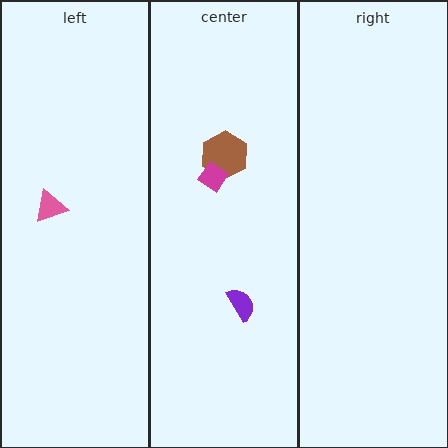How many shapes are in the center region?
3.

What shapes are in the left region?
The pink triangle.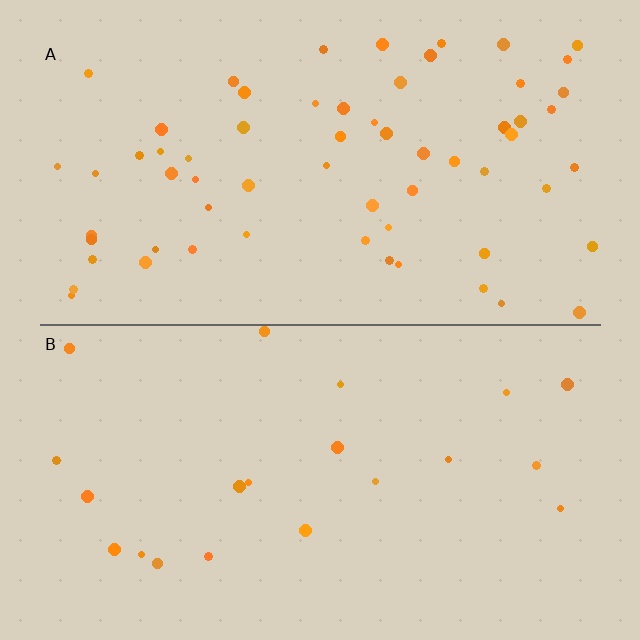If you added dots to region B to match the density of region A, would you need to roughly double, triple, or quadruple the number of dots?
Approximately triple.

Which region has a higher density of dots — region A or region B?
A (the top).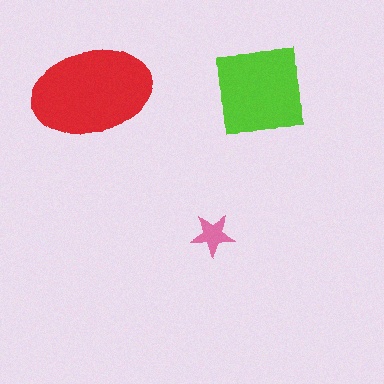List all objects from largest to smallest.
The red ellipse, the lime square, the pink star.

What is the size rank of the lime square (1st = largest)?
2nd.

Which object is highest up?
The red ellipse is topmost.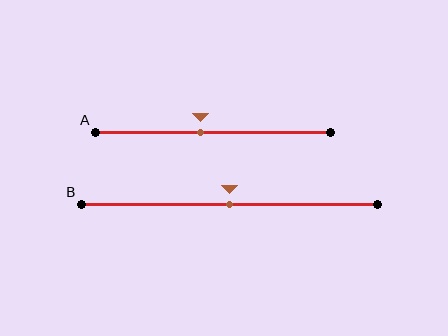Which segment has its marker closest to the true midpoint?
Segment B has its marker closest to the true midpoint.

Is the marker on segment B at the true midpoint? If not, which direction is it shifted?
Yes, the marker on segment B is at the true midpoint.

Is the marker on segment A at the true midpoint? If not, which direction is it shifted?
No, the marker on segment A is shifted to the left by about 5% of the segment length.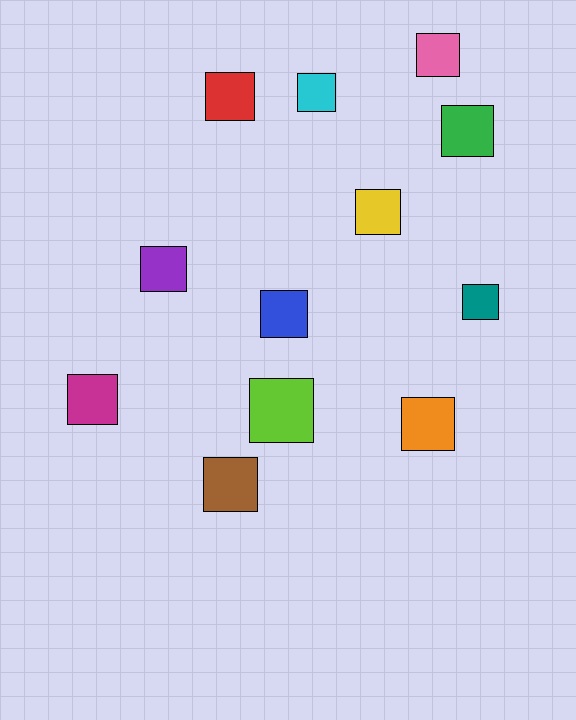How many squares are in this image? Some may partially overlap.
There are 12 squares.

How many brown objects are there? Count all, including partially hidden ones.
There is 1 brown object.